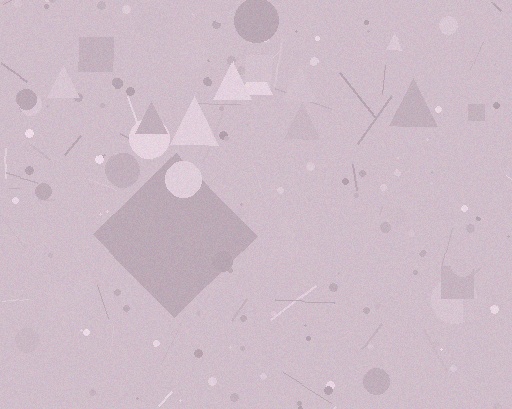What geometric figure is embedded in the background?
A diamond is embedded in the background.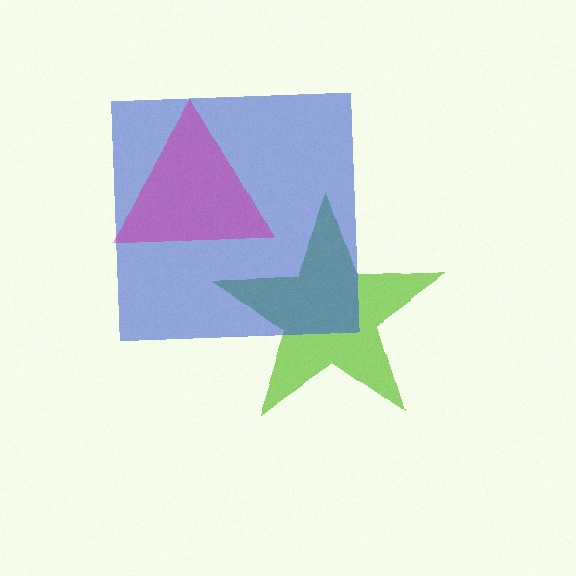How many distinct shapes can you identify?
There are 3 distinct shapes: a lime star, a blue square, a magenta triangle.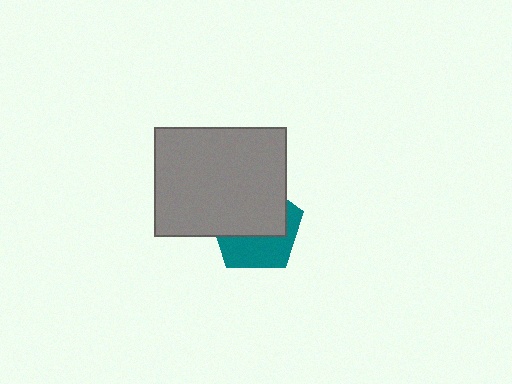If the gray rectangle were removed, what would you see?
You would see the complete teal pentagon.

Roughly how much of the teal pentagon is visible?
A small part of it is visible (roughly 42%).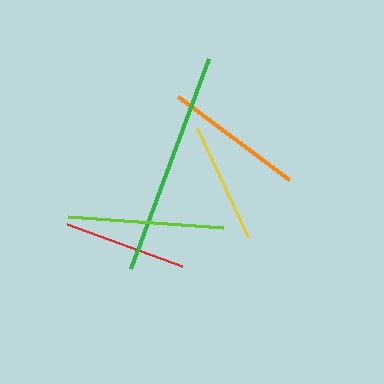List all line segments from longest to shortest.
From longest to shortest: green, lime, orange, red, yellow.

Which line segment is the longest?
The green line is the longest at approximately 224 pixels.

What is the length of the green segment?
The green segment is approximately 224 pixels long.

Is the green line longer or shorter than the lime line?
The green line is longer than the lime line.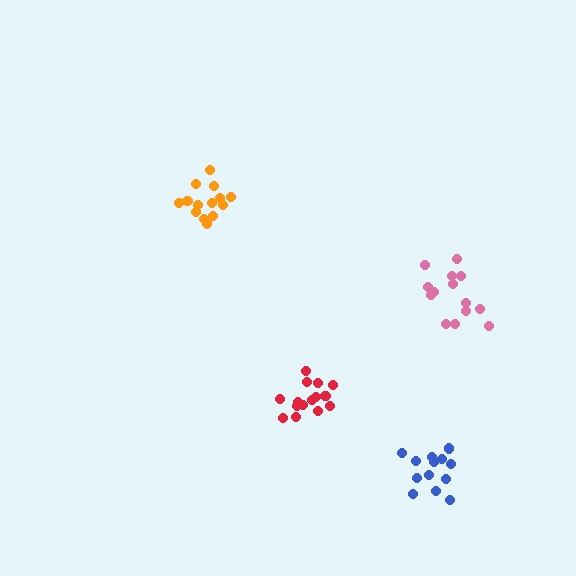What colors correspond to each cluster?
The clusters are colored: red, orange, pink, blue.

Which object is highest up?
The orange cluster is topmost.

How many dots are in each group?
Group 1: 15 dots, Group 2: 14 dots, Group 3: 14 dots, Group 4: 13 dots (56 total).